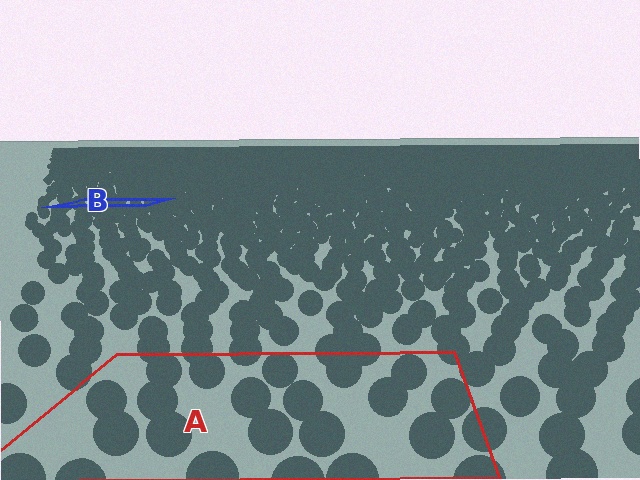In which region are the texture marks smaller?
The texture marks are smaller in region B, because it is farther away.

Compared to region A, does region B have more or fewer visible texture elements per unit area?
Region B has more texture elements per unit area — they are packed more densely because it is farther away.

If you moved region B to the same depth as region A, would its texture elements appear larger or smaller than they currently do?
They would appear larger. At a closer depth, the same texture elements are projected at a bigger on-screen size.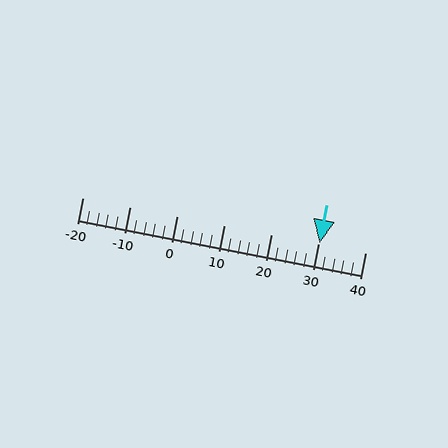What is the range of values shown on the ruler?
The ruler shows values from -20 to 40.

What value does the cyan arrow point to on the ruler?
The cyan arrow points to approximately 30.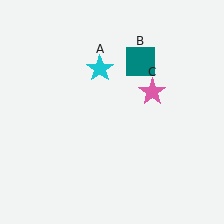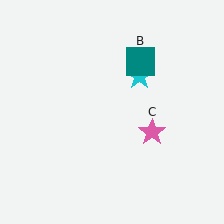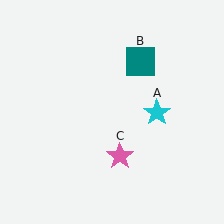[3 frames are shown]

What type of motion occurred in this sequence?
The cyan star (object A), pink star (object C) rotated clockwise around the center of the scene.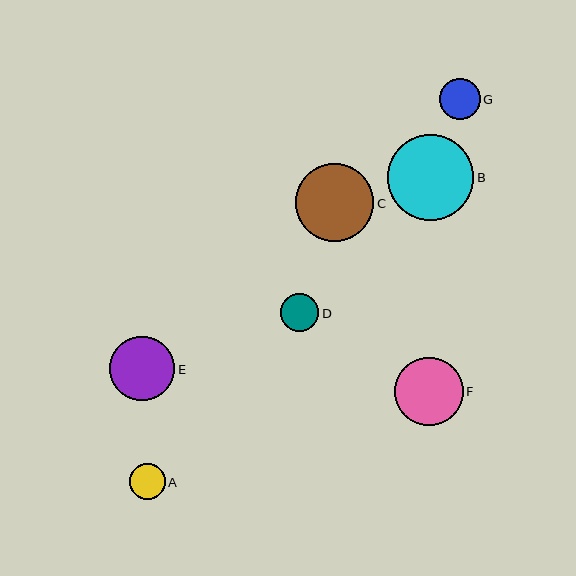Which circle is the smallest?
Circle A is the smallest with a size of approximately 36 pixels.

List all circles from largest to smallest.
From largest to smallest: B, C, F, E, G, D, A.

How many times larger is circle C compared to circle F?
Circle C is approximately 1.1 times the size of circle F.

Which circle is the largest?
Circle B is the largest with a size of approximately 86 pixels.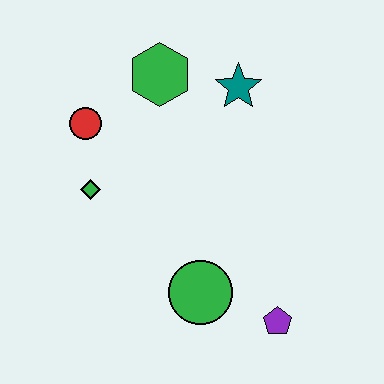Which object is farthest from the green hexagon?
The purple pentagon is farthest from the green hexagon.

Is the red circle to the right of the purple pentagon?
No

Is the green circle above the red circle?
No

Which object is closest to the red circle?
The green diamond is closest to the red circle.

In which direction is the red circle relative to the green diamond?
The red circle is above the green diamond.